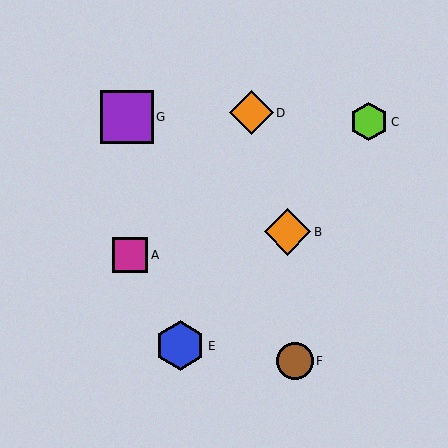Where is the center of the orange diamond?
The center of the orange diamond is at (287, 232).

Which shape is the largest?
The purple square (labeled G) is the largest.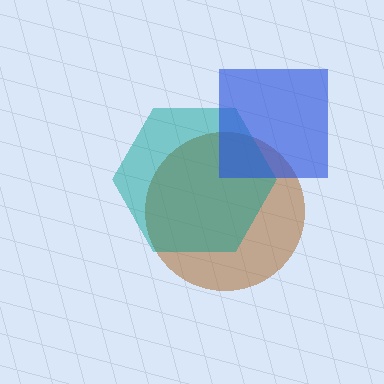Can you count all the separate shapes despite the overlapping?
Yes, there are 3 separate shapes.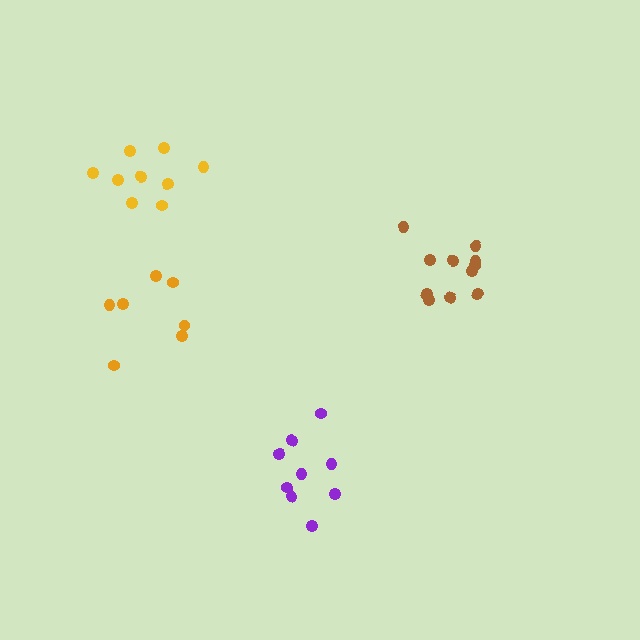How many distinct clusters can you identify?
There are 4 distinct clusters.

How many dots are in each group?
Group 1: 11 dots, Group 2: 7 dots, Group 3: 9 dots, Group 4: 9 dots (36 total).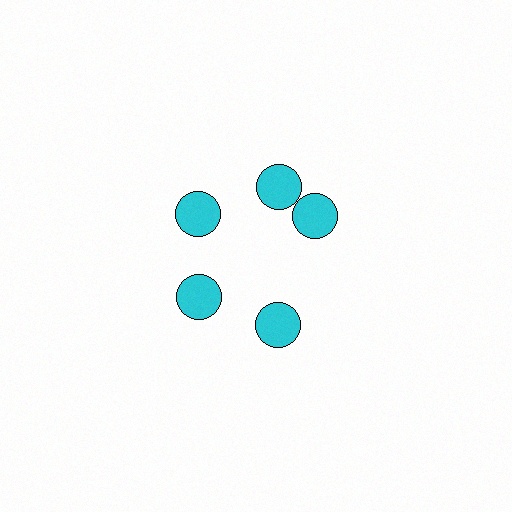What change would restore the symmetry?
The symmetry would be restored by rotating it back into even spacing with its neighbors so that all 5 circles sit at equal angles and equal distance from the center.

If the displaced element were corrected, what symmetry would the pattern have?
It would have 5-fold rotational symmetry — the pattern would map onto itself every 72 degrees.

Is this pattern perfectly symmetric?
No. The 5 cyan circles are arranged in a ring, but one element near the 3 o'clock position is rotated out of alignment along the ring, breaking the 5-fold rotational symmetry.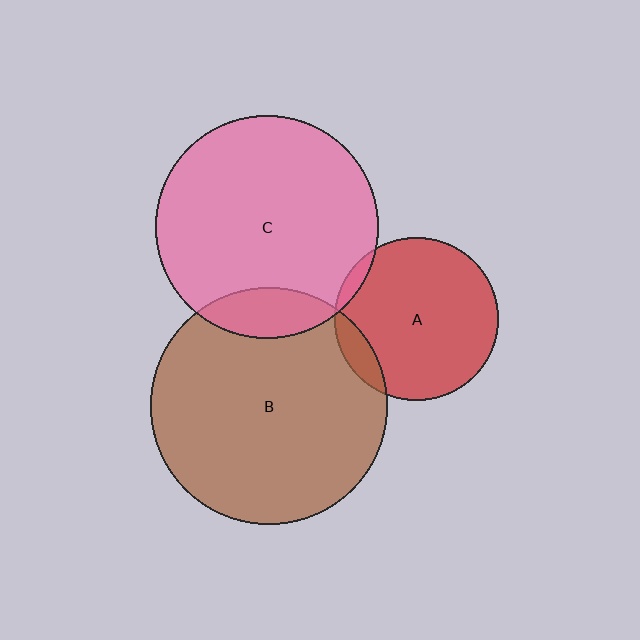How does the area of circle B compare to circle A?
Approximately 2.1 times.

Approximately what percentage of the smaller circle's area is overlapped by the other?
Approximately 10%.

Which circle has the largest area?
Circle B (brown).